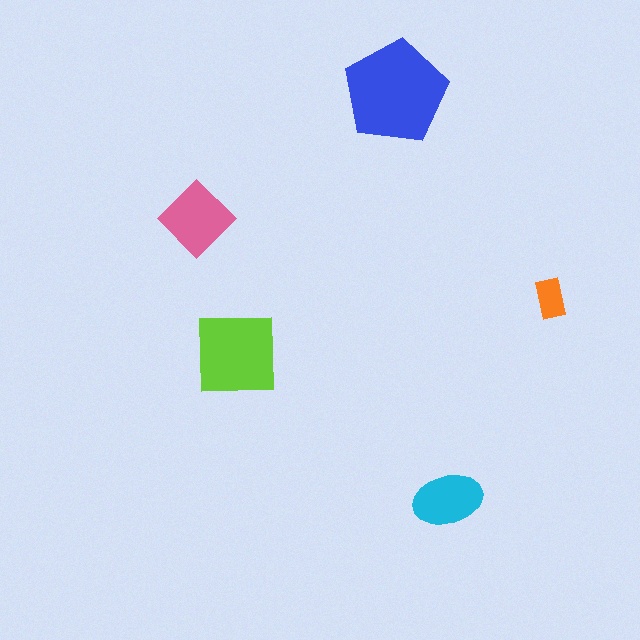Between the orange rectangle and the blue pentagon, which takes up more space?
The blue pentagon.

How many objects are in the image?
There are 5 objects in the image.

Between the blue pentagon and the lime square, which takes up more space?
The blue pentagon.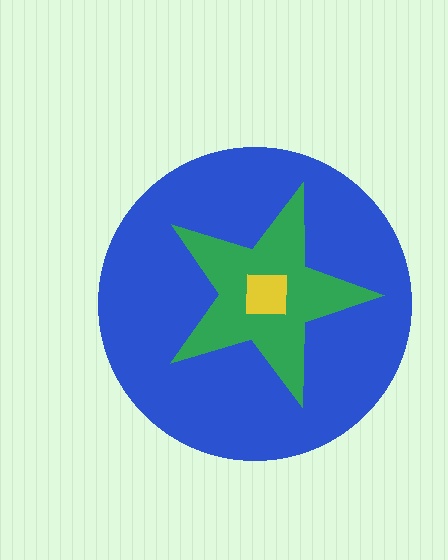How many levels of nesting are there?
3.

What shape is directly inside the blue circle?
The green star.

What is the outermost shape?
The blue circle.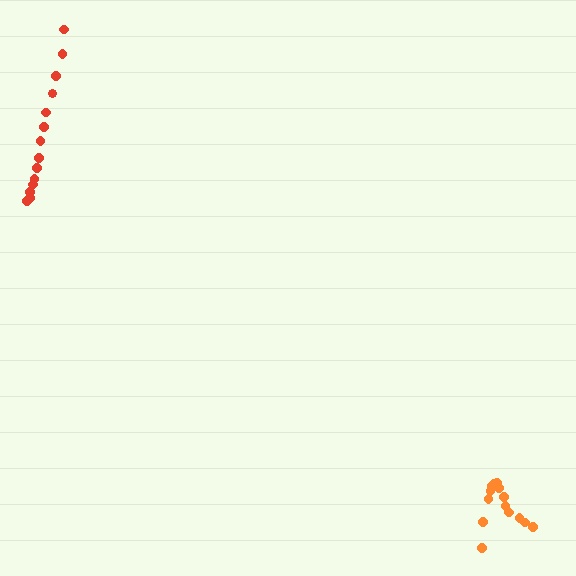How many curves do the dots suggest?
There are 2 distinct paths.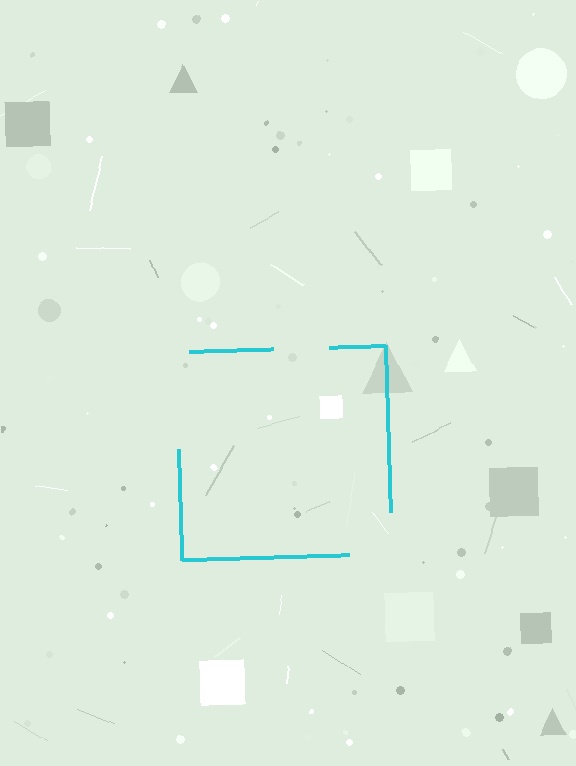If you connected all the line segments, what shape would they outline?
They would outline a square.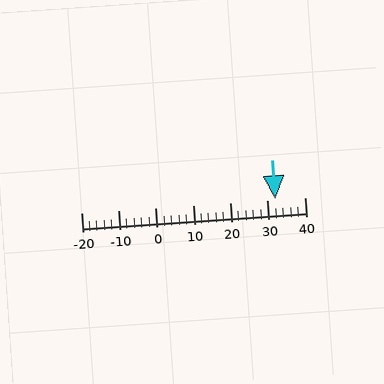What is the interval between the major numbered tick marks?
The major tick marks are spaced 10 units apart.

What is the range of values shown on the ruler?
The ruler shows values from -20 to 40.